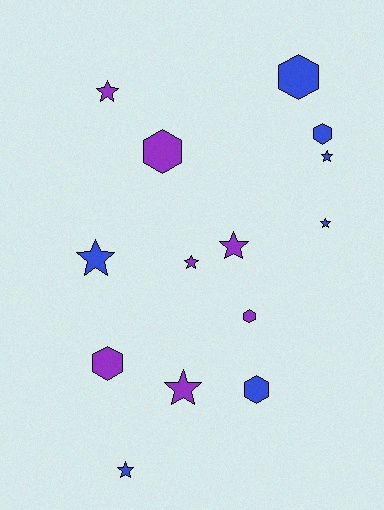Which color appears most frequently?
Purple, with 7 objects.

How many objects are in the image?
There are 14 objects.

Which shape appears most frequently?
Star, with 8 objects.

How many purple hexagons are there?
There are 3 purple hexagons.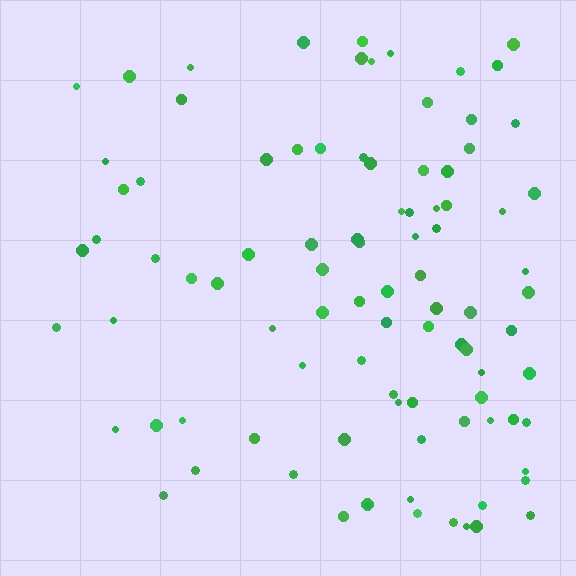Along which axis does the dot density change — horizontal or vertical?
Horizontal.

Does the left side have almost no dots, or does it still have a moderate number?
Still a moderate number, just noticeably fewer than the right.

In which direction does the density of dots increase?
From left to right, with the right side densest.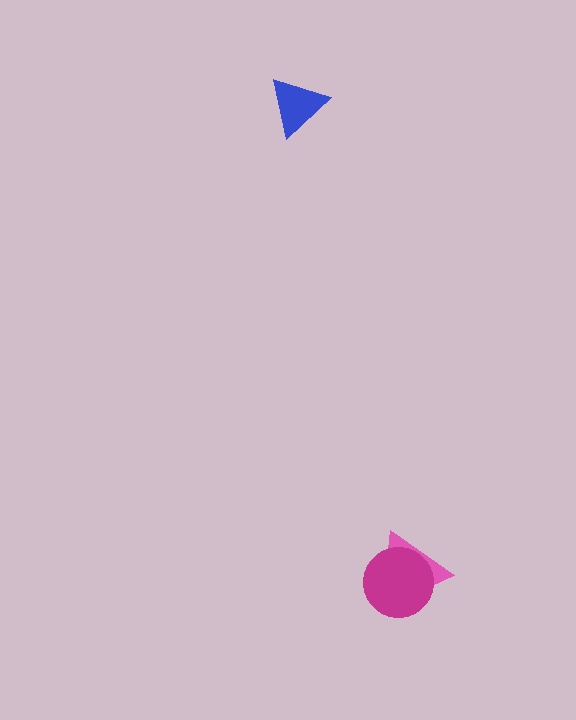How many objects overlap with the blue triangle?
0 objects overlap with the blue triangle.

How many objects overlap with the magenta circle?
1 object overlaps with the magenta circle.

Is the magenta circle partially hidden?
No, no other shape covers it.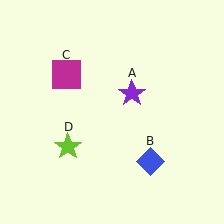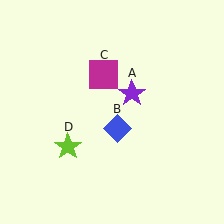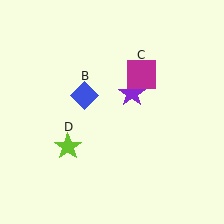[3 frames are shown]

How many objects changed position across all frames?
2 objects changed position: blue diamond (object B), magenta square (object C).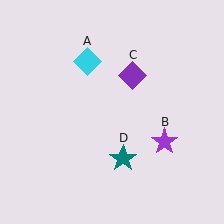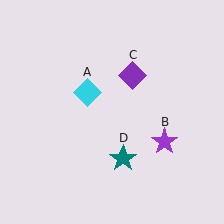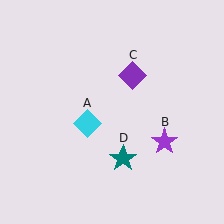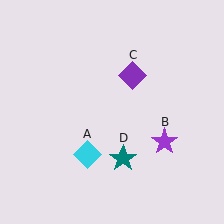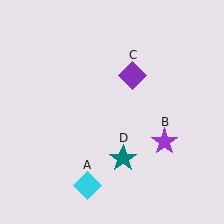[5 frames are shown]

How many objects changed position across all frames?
1 object changed position: cyan diamond (object A).